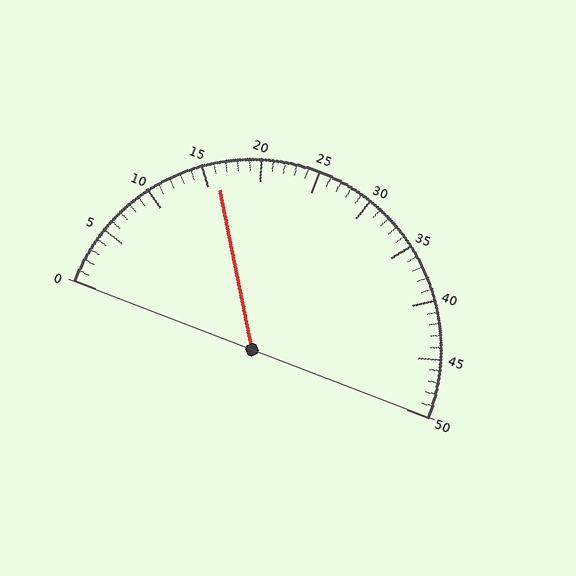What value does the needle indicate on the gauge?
The needle indicates approximately 16.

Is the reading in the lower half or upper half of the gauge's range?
The reading is in the lower half of the range (0 to 50).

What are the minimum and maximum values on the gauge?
The gauge ranges from 0 to 50.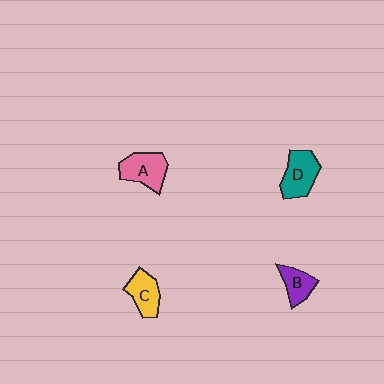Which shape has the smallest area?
Shape B (purple).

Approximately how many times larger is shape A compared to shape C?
Approximately 1.2 times.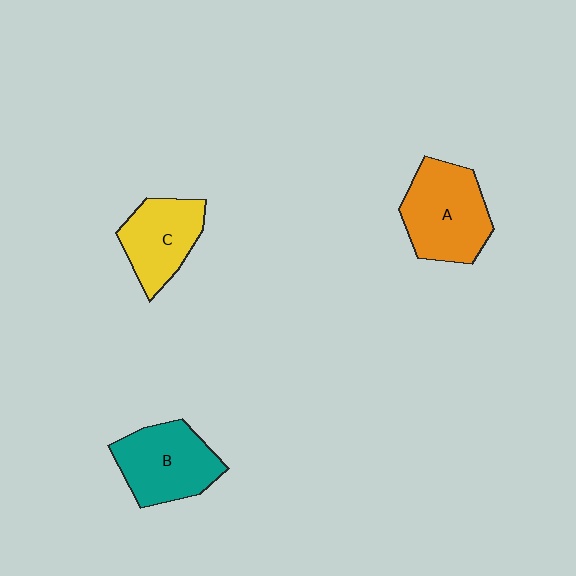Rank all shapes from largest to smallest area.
From largest to smallest: A (orange), B (teal), C (yellow).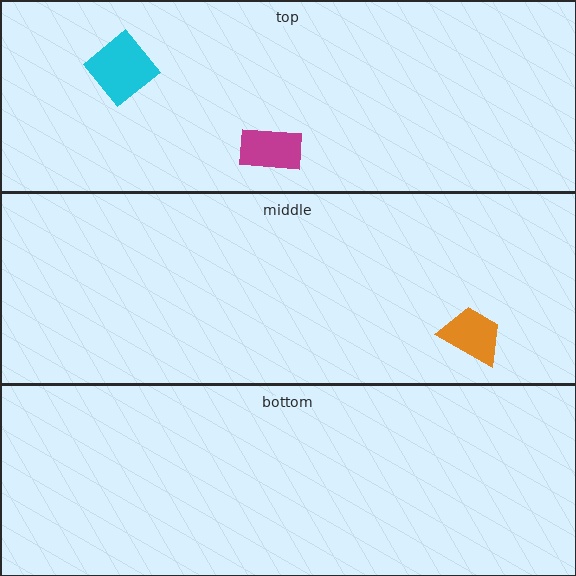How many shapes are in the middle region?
1.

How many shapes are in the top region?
2.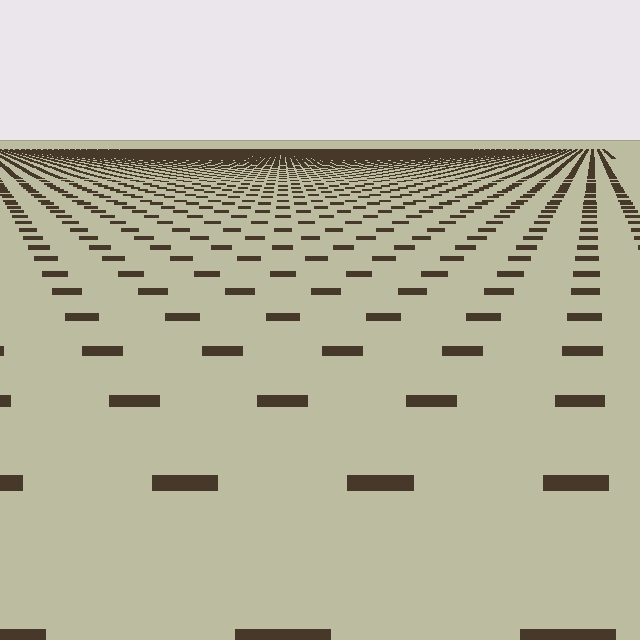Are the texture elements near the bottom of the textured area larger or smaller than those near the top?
Larger. Near the bottom, elements are closer to the viewer and appear at a bigger on-screen size.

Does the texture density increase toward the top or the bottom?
Density increases toward the top.